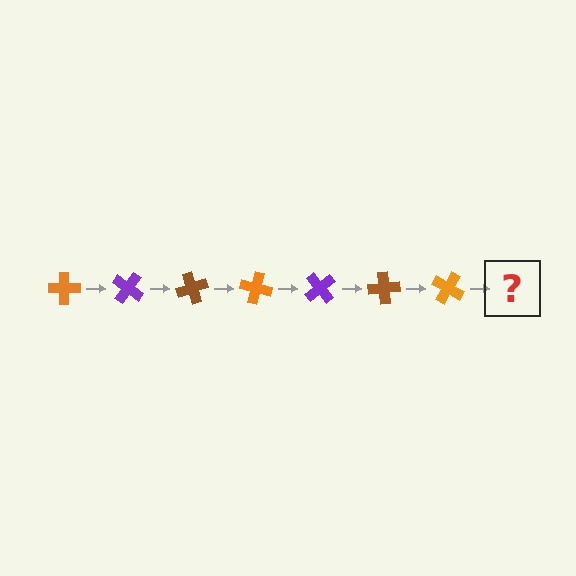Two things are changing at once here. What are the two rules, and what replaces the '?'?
The two rules are that it rotates 35 degrees each step and the color cycles through orange, purple, and brown. The '?' should be a purple cross, rotated 245 degrees from the start.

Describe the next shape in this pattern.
It should be a purple cross, rotated 245 degrees from the start.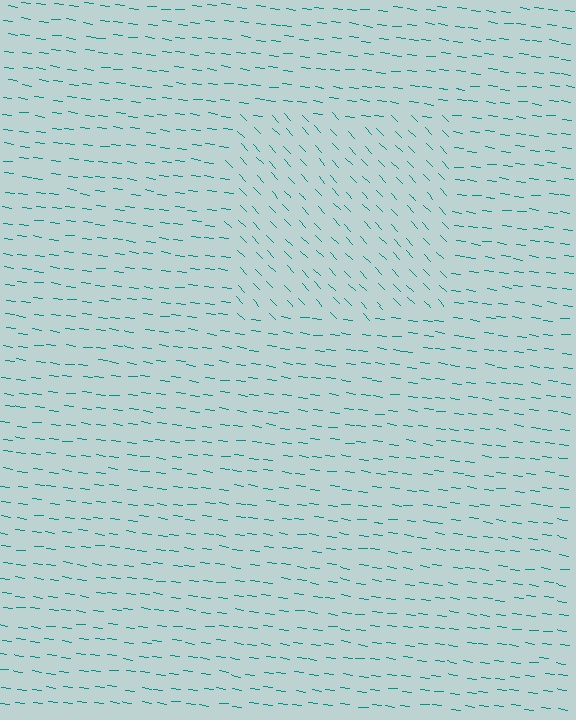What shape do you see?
I see a rectangle.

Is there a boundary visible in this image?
Yes, there is a texture boundary formed by a change in line orientation.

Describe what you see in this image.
The image is filled with small teal line segments. A rectangle region in the image has lines oriented differently from the surrounding lines, creating a visible texture boundary.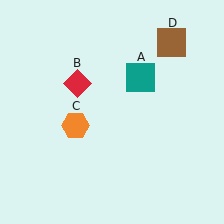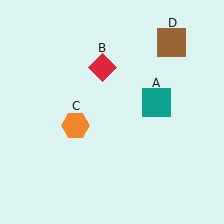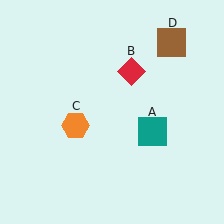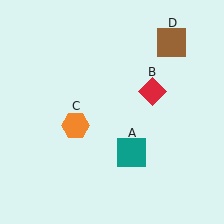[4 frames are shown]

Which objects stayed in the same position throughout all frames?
Orange hexagon (object C) and brown square (object D) remained stationary.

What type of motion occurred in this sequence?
The teal square (object A), red diamond (object B) rotated clockwise around the center of the scene.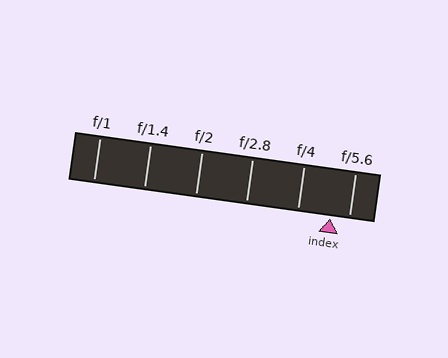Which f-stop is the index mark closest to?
The index mark is closest to f/5.6.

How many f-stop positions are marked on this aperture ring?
There are 6 f-stop positions marked.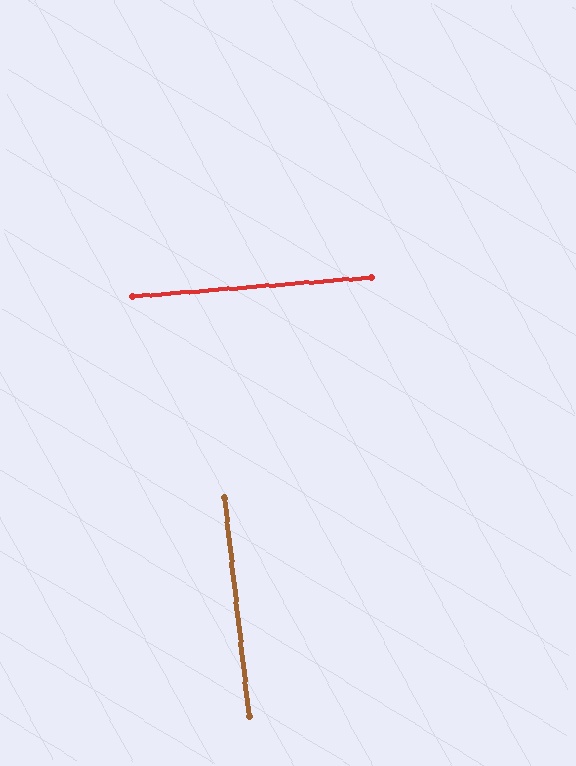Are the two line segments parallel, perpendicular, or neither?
Perpendicular — they meet at approximately 88°.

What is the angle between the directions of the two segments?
Approximately 88 degrees.